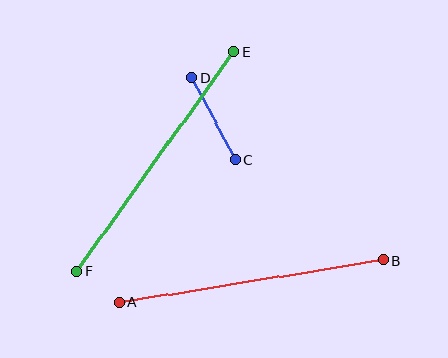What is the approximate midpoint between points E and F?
The midpoint is at approximately (155, 161) pixels.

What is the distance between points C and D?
The distance is approximately 93 pixels.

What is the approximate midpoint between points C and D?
The midpoint is at approximately (213, 118) pixels.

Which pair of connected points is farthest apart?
Points E and F are farthest apart.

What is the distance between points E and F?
The distance is approximately 269 pixels.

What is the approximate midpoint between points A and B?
The midpoint is at approximately (251, 281) pixels.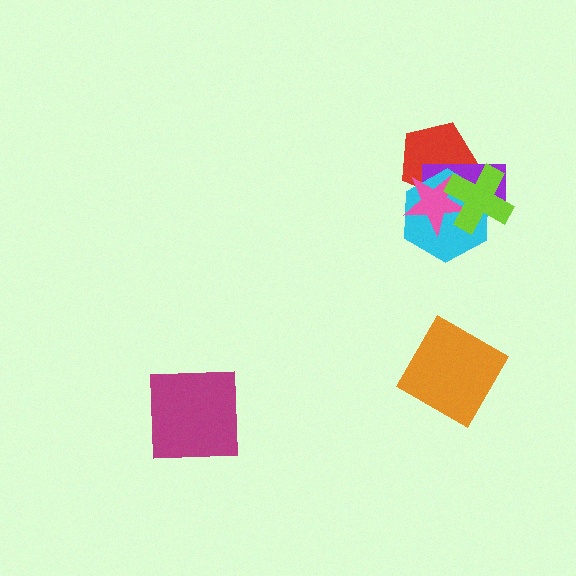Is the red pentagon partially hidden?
Yes, it is partially covered by another shape.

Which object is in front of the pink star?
The lime cross is in front of the pink star.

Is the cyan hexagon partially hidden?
Yes, it is partially covered by another shape.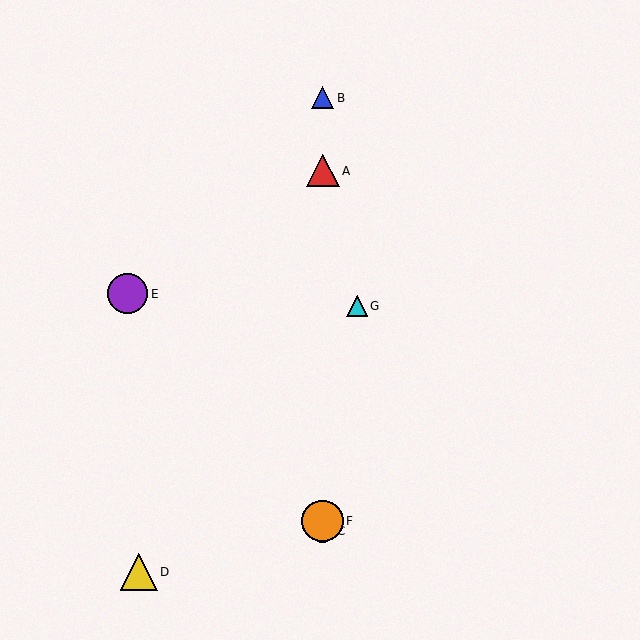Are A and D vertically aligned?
No, A is at x≈323 and D is at x≈139.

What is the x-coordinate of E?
Object E is at x≈128.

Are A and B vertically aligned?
Yes, both are at x≈323.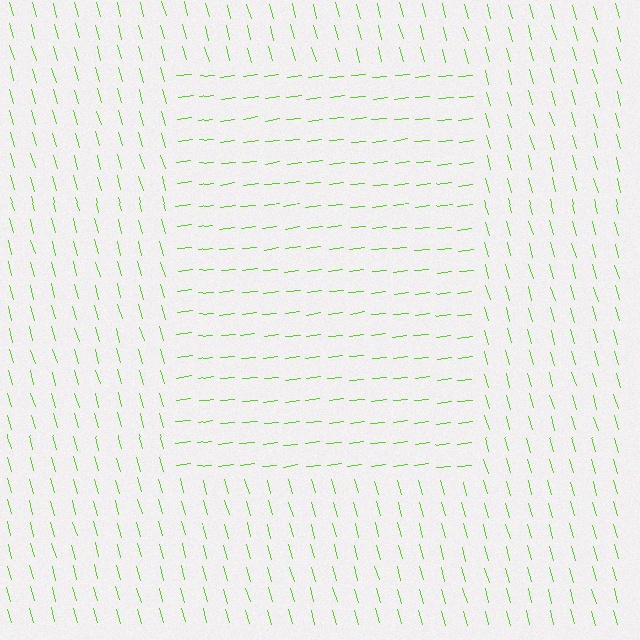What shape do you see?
I see a rectangle.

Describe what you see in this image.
The image is filled with small lime line segments. A rectangle region in the image has lines oriented differently from the surrounding lines, creating a visible texture boundary.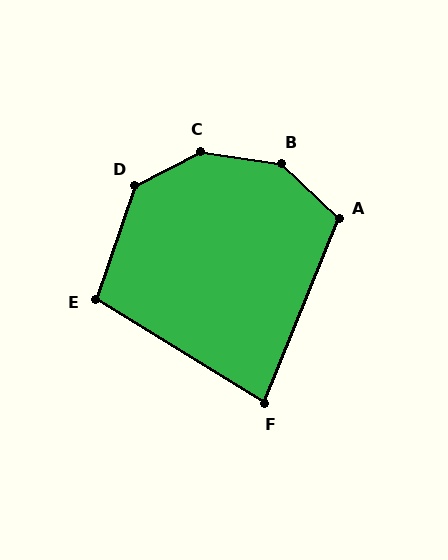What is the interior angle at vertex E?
Approximately 103 degrees (obtuse).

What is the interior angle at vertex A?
Approximately 112 degrees (obtuse).